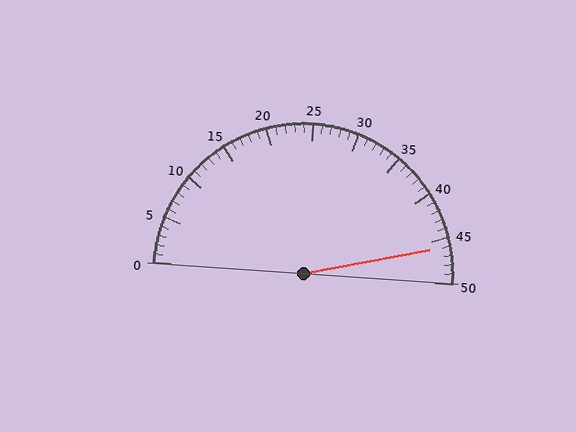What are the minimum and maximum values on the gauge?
The gauge ranges from 0 to 50.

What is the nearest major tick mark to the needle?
The nearest major tick mark is 45.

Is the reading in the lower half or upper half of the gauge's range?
The reading is in the upper half of the range (0 to 50).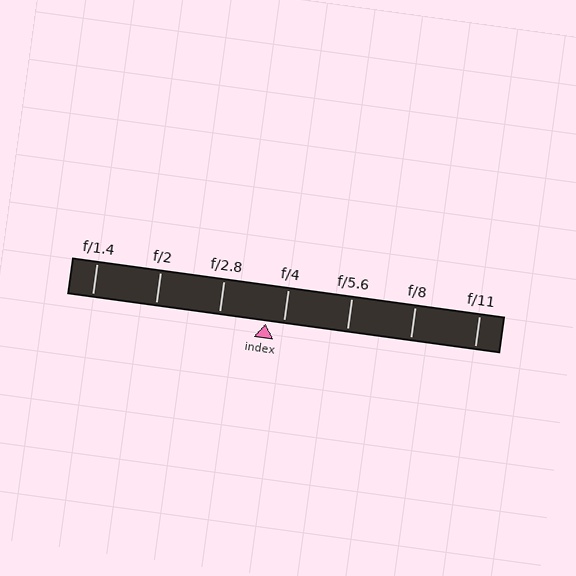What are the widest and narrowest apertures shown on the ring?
The widest aperture shown is f/1.4 and the narrowest is f/11.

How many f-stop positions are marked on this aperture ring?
There are 7 f-stop positions marked.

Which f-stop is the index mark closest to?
The index mark is closest to f/4.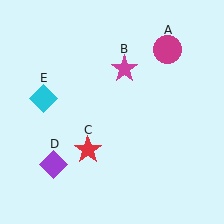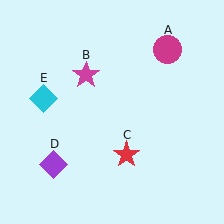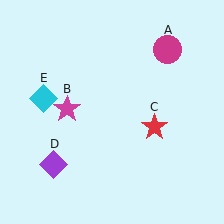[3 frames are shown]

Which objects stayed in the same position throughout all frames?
Magenta circle (object A) and purple diamond (object D) and cyan diamond (object E) remained stationary.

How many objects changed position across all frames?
2 objects changed position: magenta star (object B), red star (object C).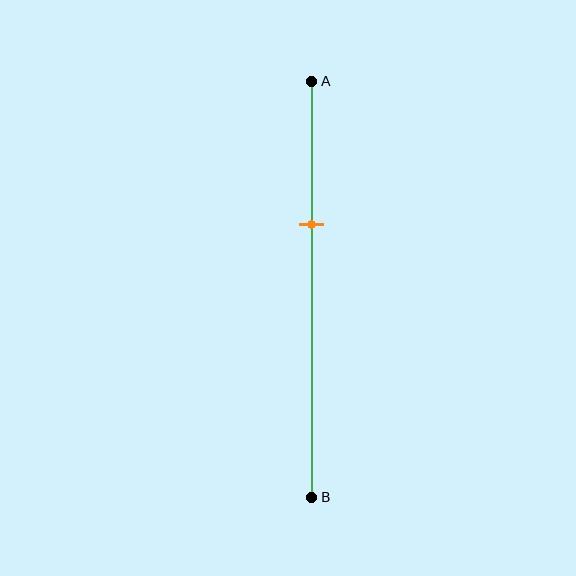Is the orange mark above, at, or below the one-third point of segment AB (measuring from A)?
The orange mark is approximately at the one-third point of segment AB.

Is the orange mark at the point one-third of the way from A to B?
Yes, the mark is approximately at the one-third point.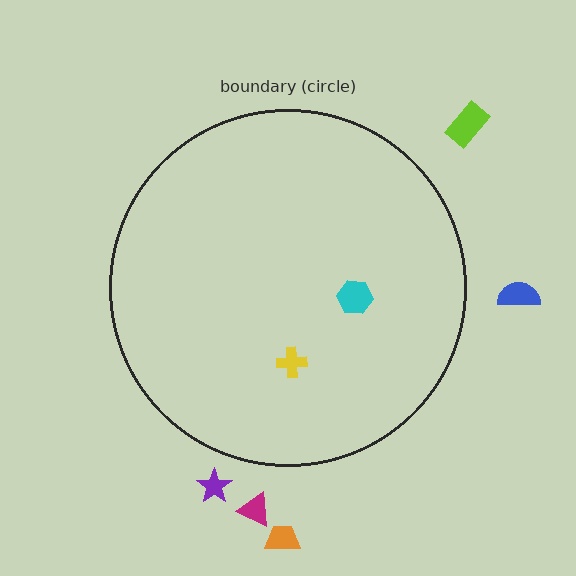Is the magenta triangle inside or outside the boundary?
Outside.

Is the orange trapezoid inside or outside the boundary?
Outside.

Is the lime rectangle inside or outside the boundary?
Outside.